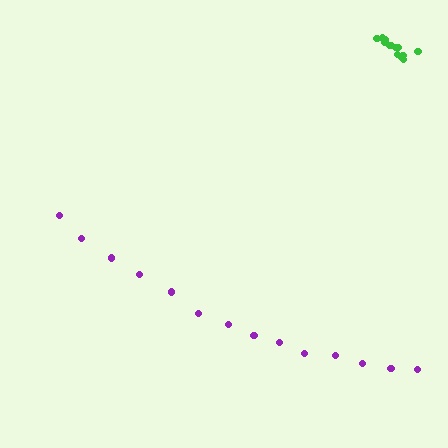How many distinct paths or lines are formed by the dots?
There are 2 distinct paths.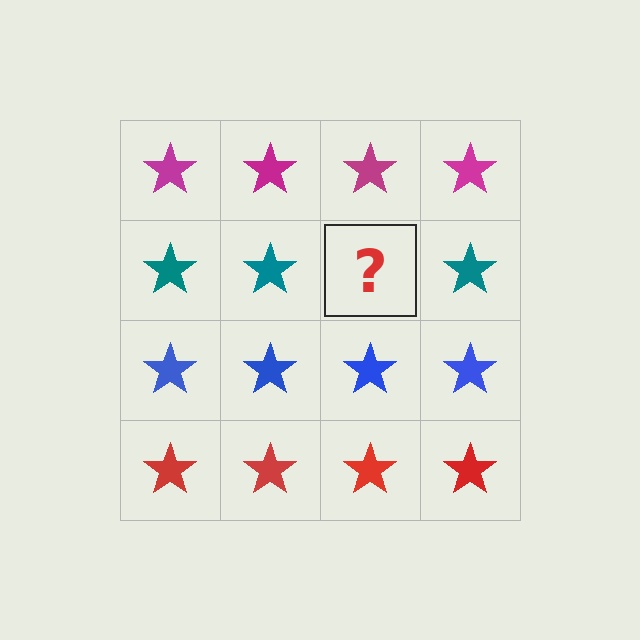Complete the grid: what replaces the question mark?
The question mark should be replaced with a teal star.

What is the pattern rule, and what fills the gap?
The rule is that each row has a consistent color. The gap should be filled with a teal star.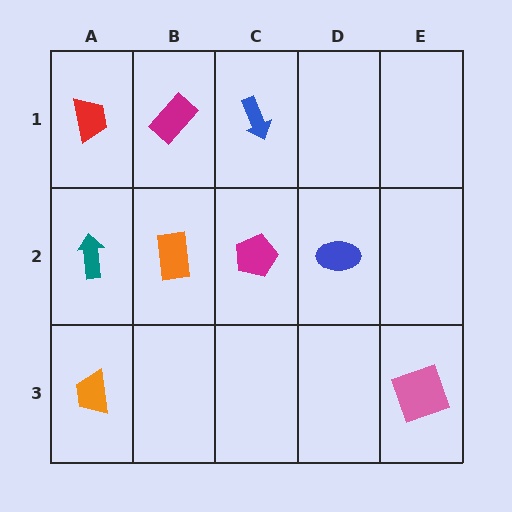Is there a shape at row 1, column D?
No, that cell is empty.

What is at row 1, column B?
A magenta rectangle.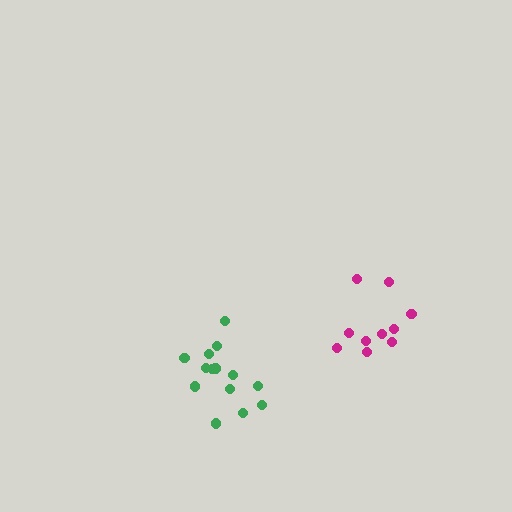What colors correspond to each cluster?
The clusters are colored: green, magenta.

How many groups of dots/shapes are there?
There are 2 groups.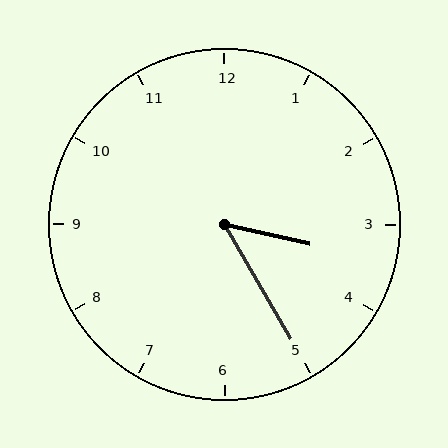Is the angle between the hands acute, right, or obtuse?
It is acute.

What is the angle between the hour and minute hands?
Approximately 48 degrees.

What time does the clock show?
3:25.